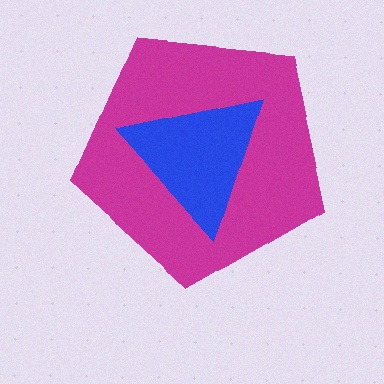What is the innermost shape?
The blue triangle.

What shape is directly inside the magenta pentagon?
The blue triangle.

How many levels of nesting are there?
2.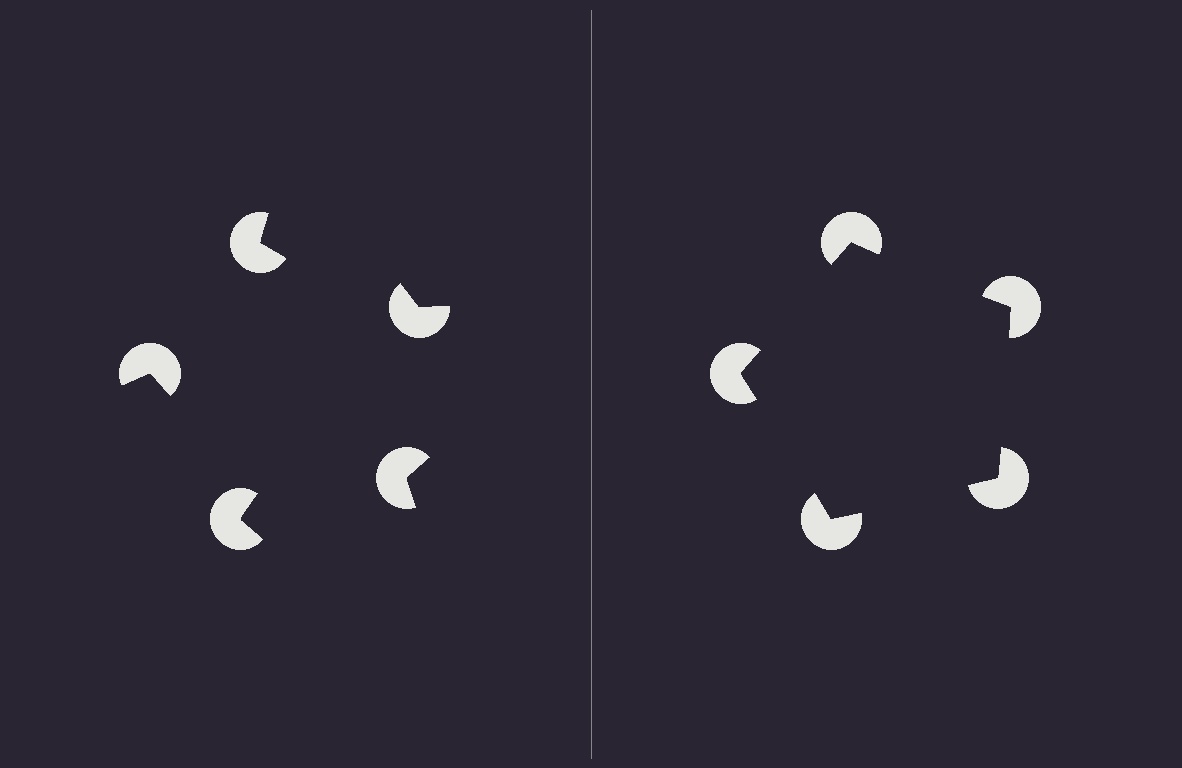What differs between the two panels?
The pac-man discs are positioned identically on both sides; only the wedge orientations differ. On the right they align to a pentagon; on the left they are misaligned.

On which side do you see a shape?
An illusory pentagon appears on the right side. On the left side the wedge cuts are rotated, so no coherent shape forms.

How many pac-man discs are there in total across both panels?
10 — 5 on each side.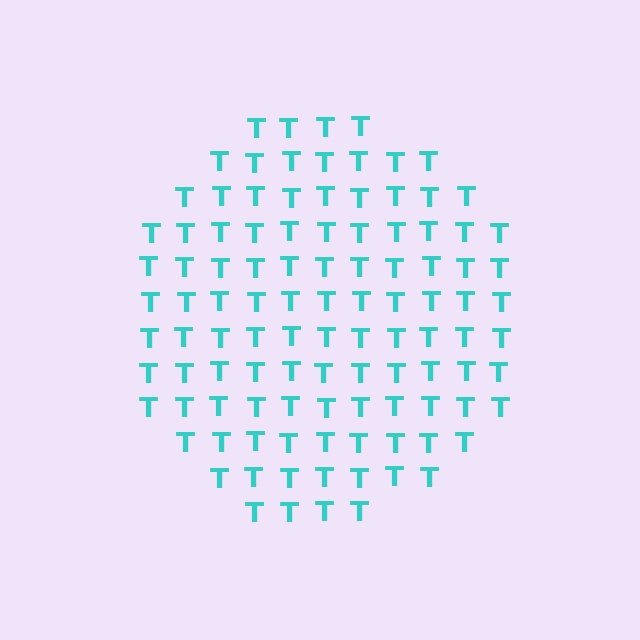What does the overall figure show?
The overall figure shows a circle.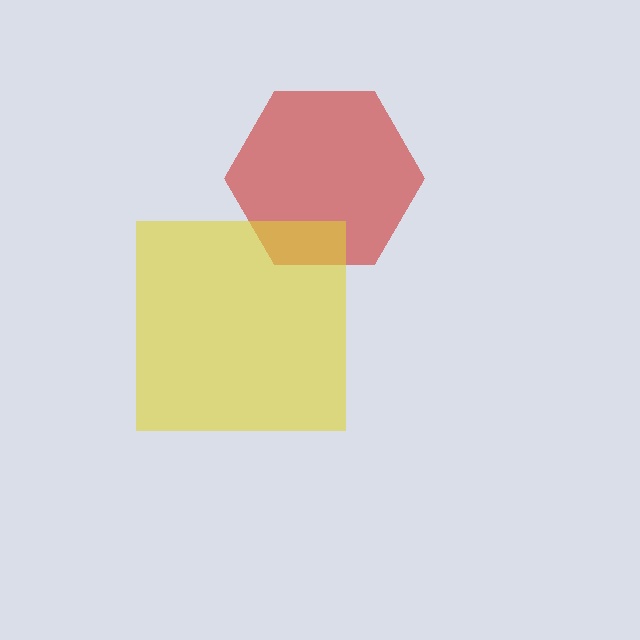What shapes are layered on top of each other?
The layered shapes are: a red hexagon, a yellow square.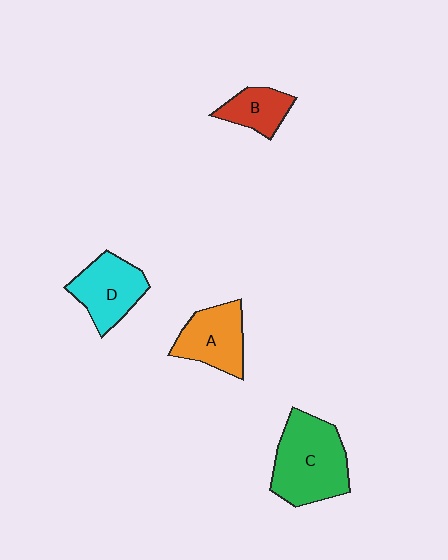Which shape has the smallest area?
Shape B (red).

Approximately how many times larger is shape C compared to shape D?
Approximately 1.4 times.